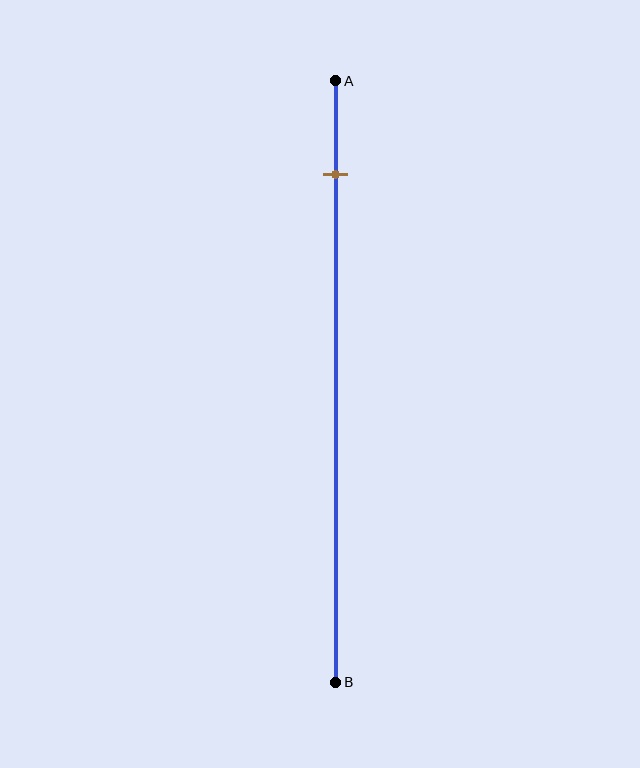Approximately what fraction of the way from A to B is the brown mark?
The brown mark is approximately 15% of the way from A to B.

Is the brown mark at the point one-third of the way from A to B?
No, the mark is at about 15% from A, not at the 33% one-third point.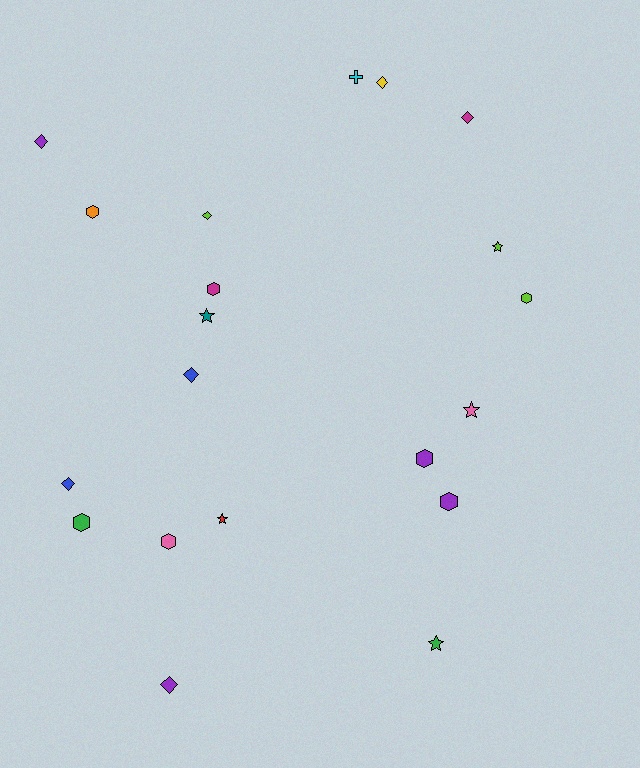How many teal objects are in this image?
There is 1 teal object.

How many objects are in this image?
There are 20 objects.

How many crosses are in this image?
There is 1 cross.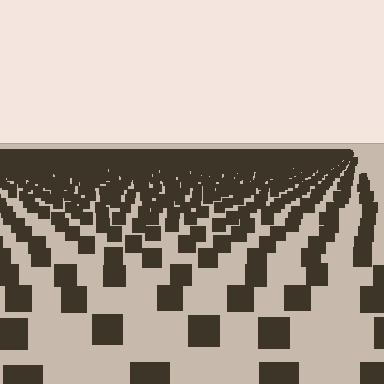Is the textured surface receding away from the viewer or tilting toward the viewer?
The surface is receding away from the viewer. Texture elements get smaller and denser toward the top.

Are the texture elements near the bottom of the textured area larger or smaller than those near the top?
Larger. Near the bottom, elements are closer to the viewer and appear at a bigger on-screen size.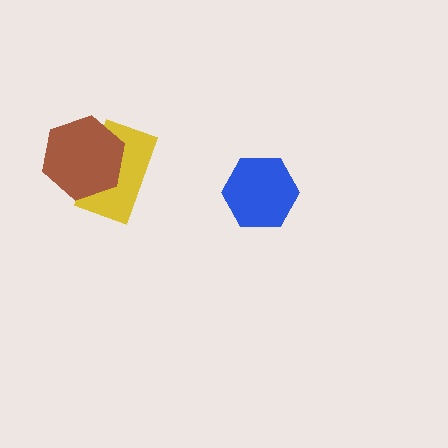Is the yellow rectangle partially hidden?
Yes, it is partially covered by another shape.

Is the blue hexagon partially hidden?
No, no other shape covers it.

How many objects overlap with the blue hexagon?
0 objects overlap with the blue hexagon.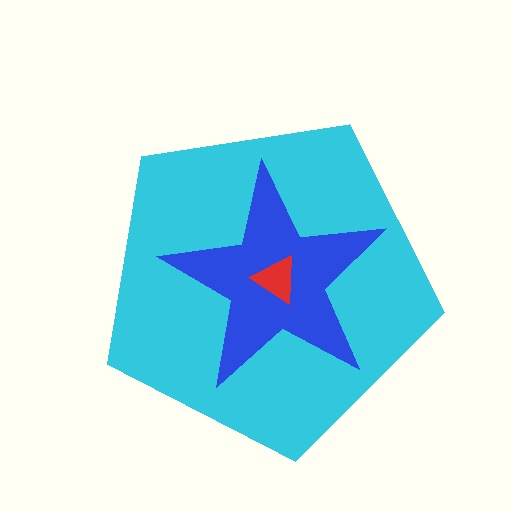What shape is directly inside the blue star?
The red triangle.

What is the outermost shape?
The cyan pentagon.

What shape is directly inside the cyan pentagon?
The blue star.